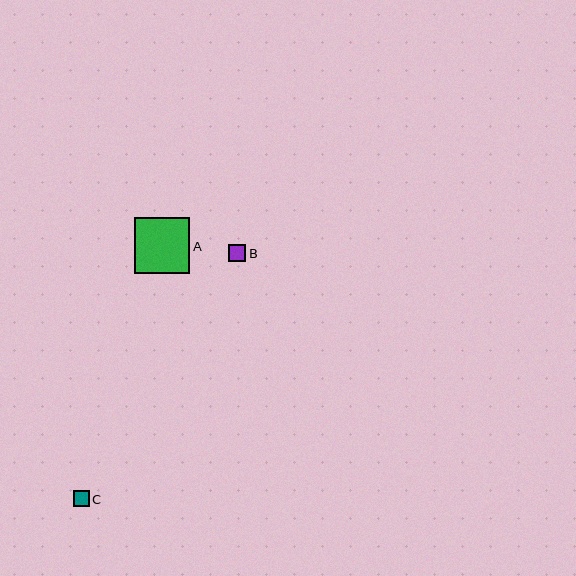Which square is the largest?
Square A is the largest with a size of approximately 56 pixels.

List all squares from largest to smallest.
From largest to smallest: A, B, C.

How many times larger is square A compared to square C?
Square A is approximately 3.5 times the size of square C.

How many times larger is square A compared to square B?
Square A is approximately 3.3 times the size of square B.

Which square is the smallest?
Square C is the smallest with a size of approximately 16 pixels.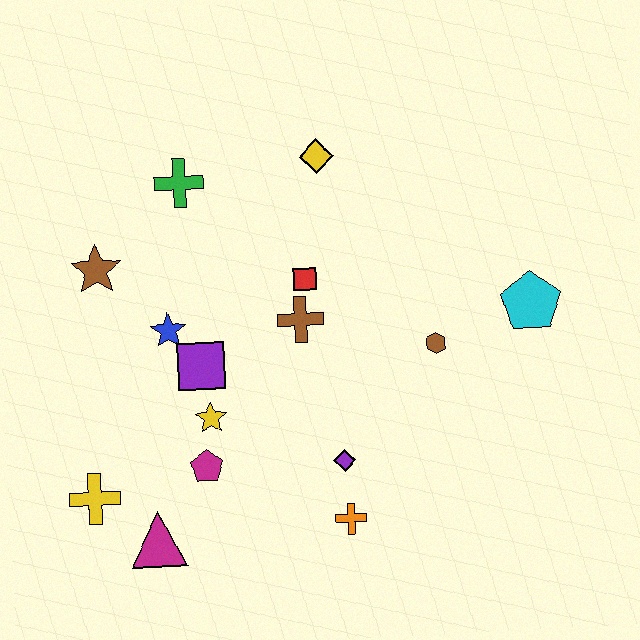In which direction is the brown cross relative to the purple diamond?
The brown cross is above the purple diamond.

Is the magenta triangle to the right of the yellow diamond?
No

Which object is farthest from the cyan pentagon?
The yellow cross is farthest from the cyan pentagon.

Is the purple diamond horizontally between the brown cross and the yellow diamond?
No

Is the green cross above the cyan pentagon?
Yes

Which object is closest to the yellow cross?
The magenta triangle is closest to the yellow cross.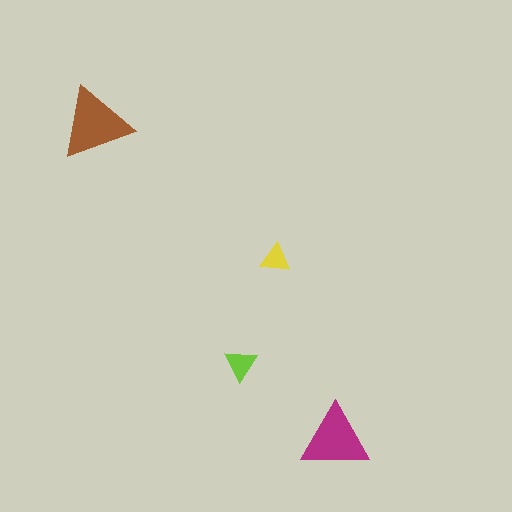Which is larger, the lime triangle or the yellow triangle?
The lime one.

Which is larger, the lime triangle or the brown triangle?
The brown one.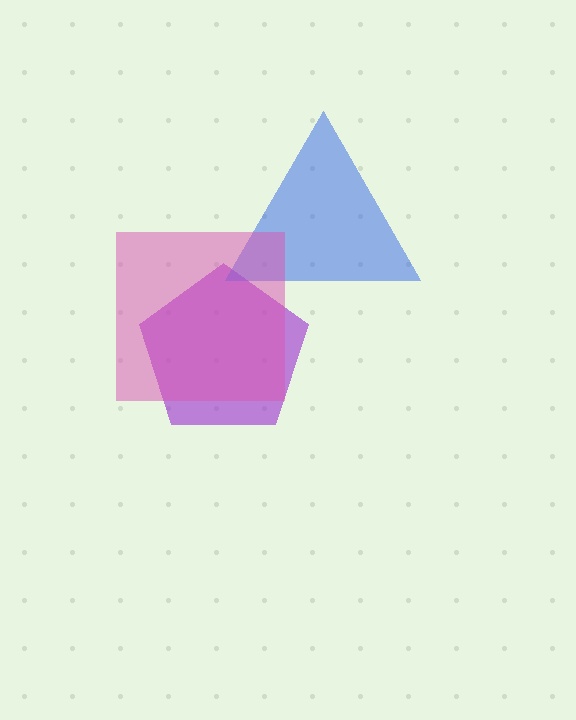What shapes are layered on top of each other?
The layered shapes are: a purple pentagon, a blue triangle, a pink square.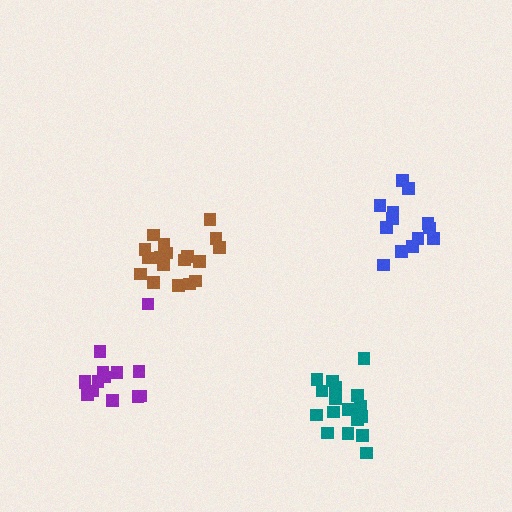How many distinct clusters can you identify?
There are 4 distinct clusters.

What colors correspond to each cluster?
The clusters are colored: blue, brown, teal, purple.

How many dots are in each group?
Group 1: 13 dots, Group 2: 18 dots, Group 3: 17 dots, Group 4: 14 dots (62 total).